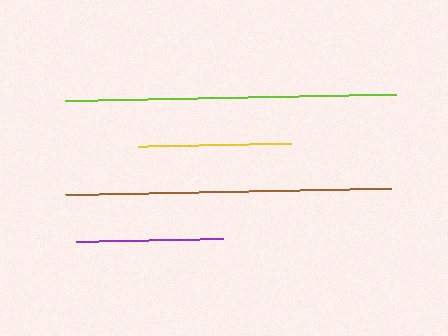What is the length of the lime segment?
The lime segment is approximately 331 pixels long.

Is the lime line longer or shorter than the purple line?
The lime line is longer than the purple line.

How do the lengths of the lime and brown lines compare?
The lime and brown lines are approximately the same length.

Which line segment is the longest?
The lime line is the longest at approximately 331 pixels.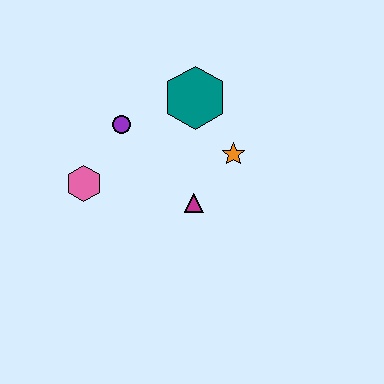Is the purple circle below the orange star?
No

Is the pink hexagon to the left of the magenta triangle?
Yes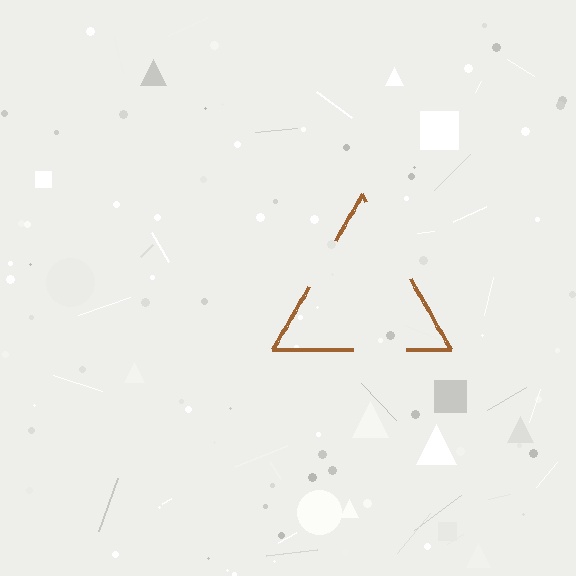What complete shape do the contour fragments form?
The contour fragments form a triangle.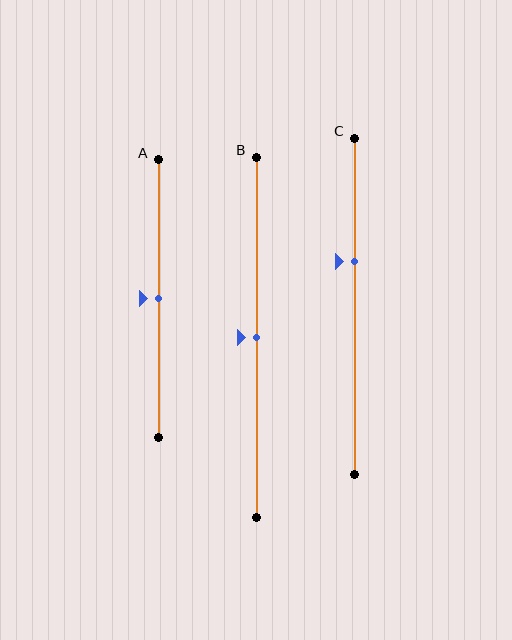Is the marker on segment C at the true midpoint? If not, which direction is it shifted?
No, the marker on segment C is shifted upward by about 13% of the segment length.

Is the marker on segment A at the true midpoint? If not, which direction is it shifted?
Yes, the marker on segment A is at the true midpoint.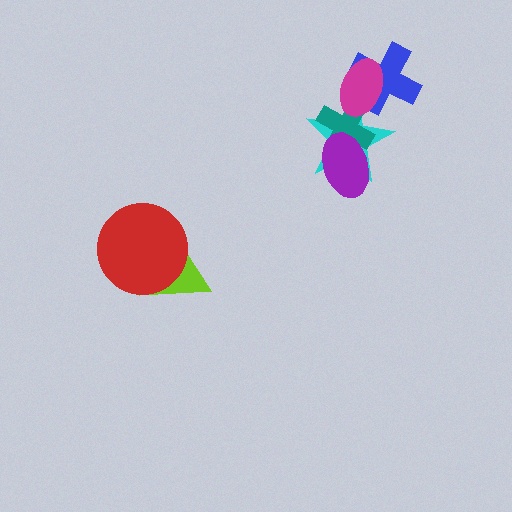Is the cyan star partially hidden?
Yes, it is partially covered by another shape.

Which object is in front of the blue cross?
The magenta ellipse is in front of the blue cross.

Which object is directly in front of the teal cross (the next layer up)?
The purple ellipse is directly in front of the teal cross.